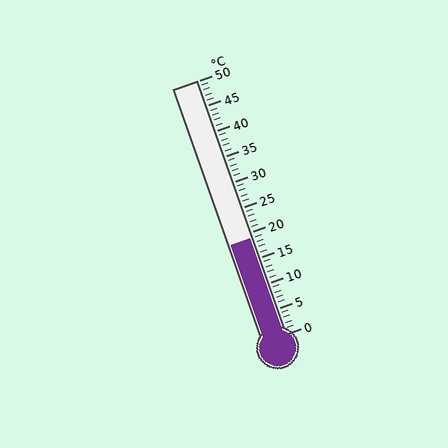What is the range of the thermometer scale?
The thermometer scale ranges from 0°C to 50°C.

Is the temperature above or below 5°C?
The temperature is above 5°C.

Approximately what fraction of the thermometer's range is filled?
The thermometer is filled to approximately 40% of its range.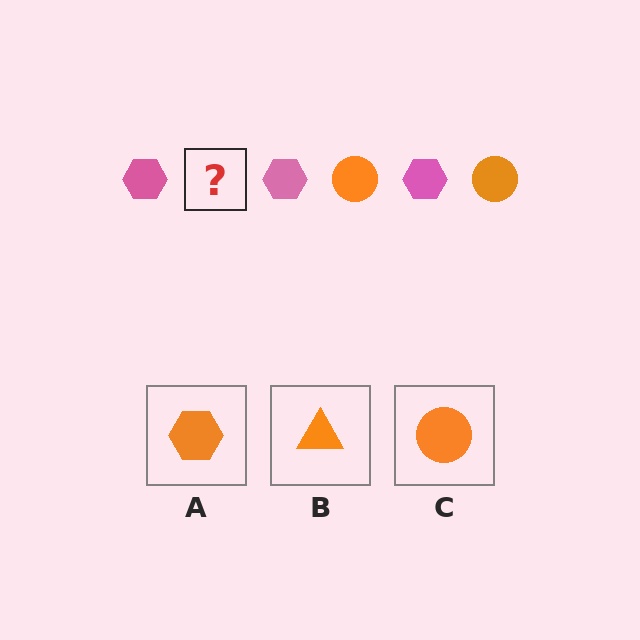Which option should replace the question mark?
Option C.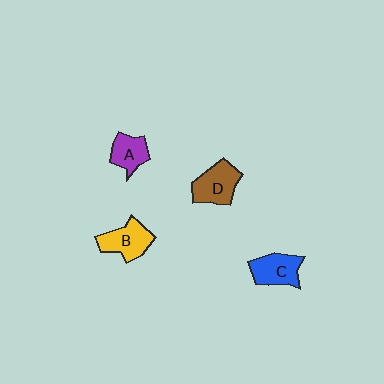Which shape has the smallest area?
Shape A (purple).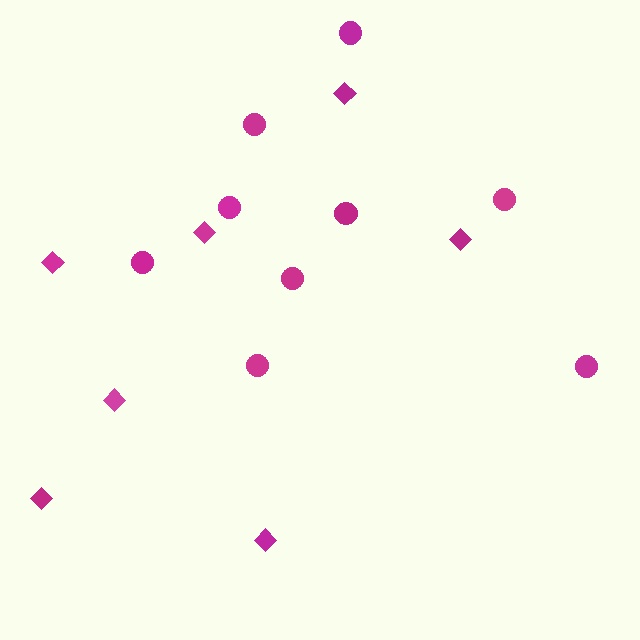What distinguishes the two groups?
There are 2 groups: one group of diamonds (7) and one group of circles (9).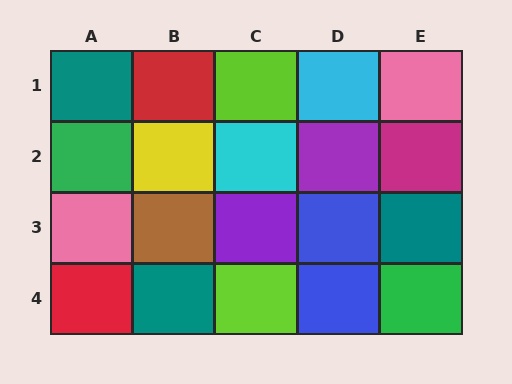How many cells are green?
2 cells are green.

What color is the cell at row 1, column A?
Teal.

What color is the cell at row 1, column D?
Cyan.